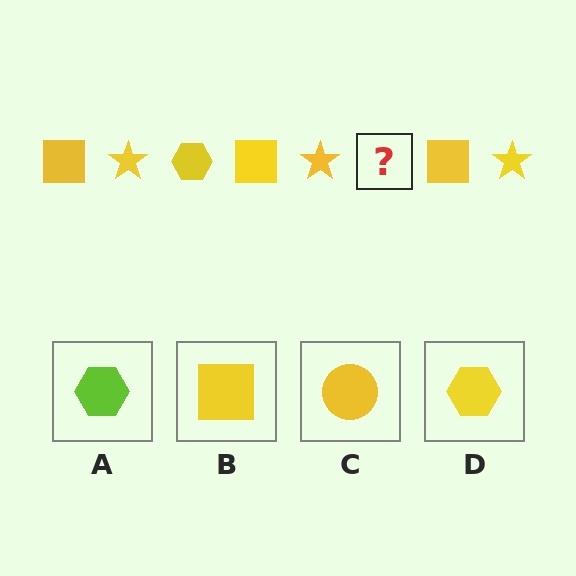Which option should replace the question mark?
Option D.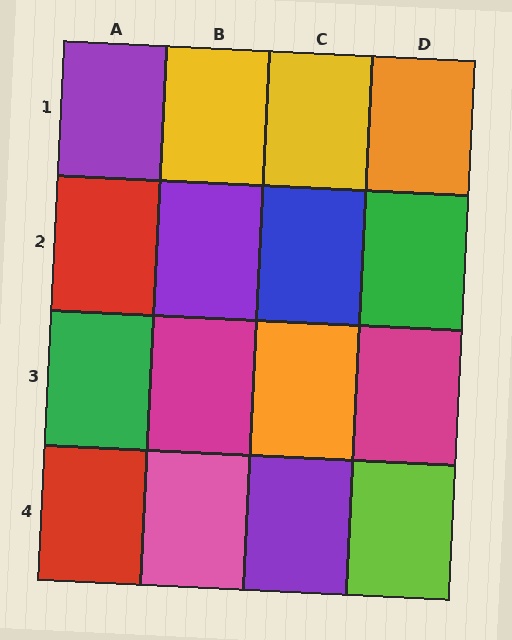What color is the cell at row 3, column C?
Orange.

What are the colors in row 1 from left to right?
Purple, yellow, yellow, orange.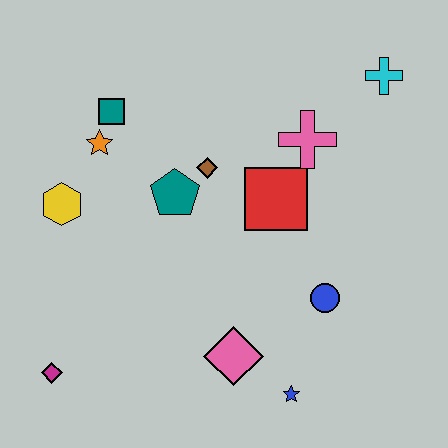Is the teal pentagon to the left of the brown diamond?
Yes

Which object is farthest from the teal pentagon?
The cyan cross is farthest from the teal pentagon.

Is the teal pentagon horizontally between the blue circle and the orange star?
Yes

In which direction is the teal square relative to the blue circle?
The teal square is to the left of the blue circle.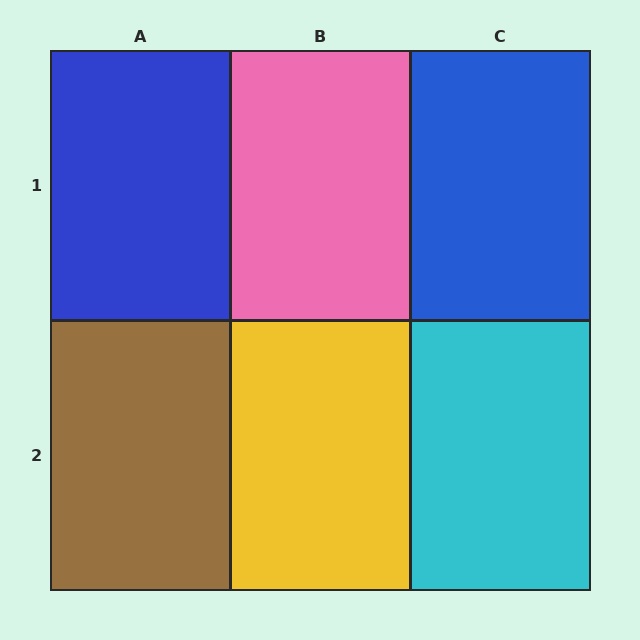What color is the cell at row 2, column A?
Brown.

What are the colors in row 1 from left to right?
Blue, pink, blue.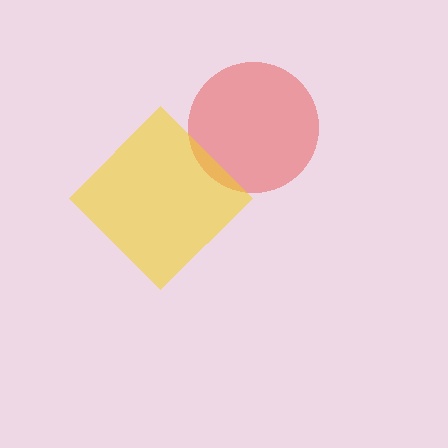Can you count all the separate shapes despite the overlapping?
Yes, there are 2 separate shapes.